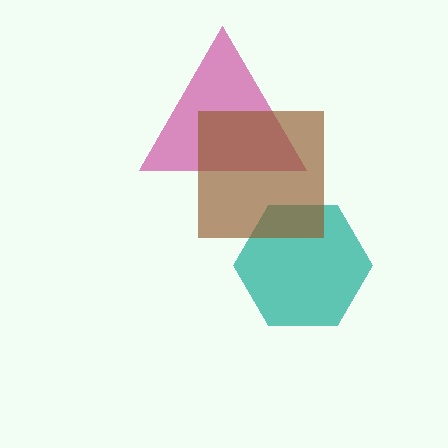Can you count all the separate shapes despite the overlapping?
Yes, there are 3 separate shapes.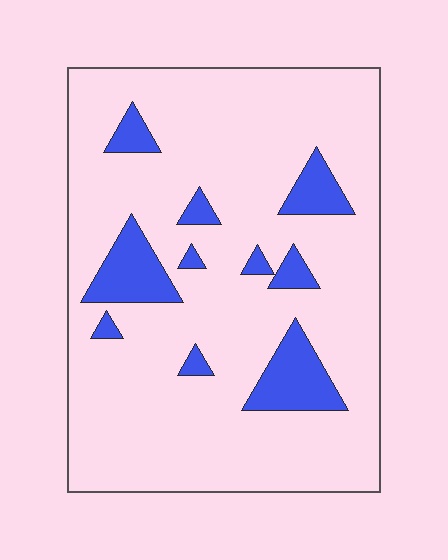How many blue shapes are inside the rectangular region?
10.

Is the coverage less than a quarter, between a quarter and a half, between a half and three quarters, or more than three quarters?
Less than a quarter.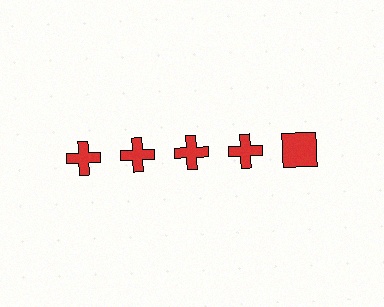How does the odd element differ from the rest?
It has a different shape: square instead of cross.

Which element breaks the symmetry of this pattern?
The red square in the top row, rightmost column breaks the symmetry. All other shapes are red crosses.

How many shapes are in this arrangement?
There are 5 shapes arranged in a grid pattern.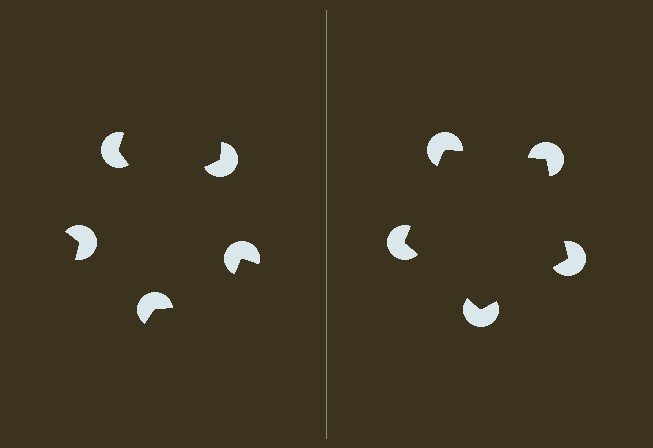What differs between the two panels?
The pac-man discs are positioned identically on both sides; only the wedge orientations differ. On the right they align to a pentagon; on the left they are misaligned.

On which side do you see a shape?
An illusory pentagon appears on the right side. On the left side the wedge cuts are rotated, so no coherent shape forms.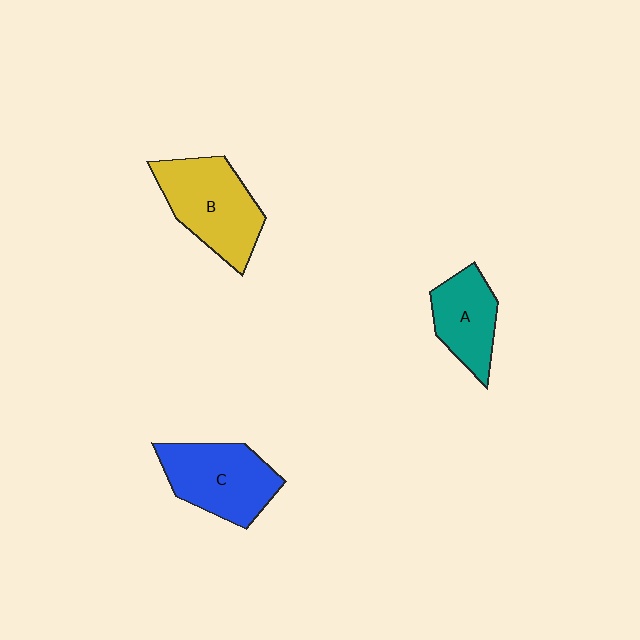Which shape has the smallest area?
Shape A (teal).